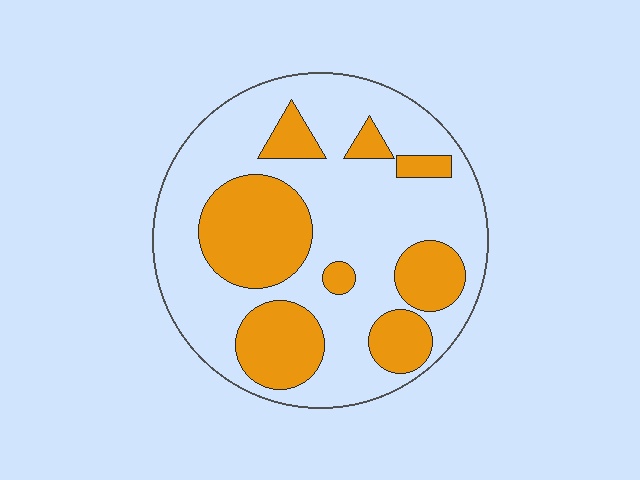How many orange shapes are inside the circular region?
8.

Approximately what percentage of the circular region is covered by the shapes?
Approximately 35%.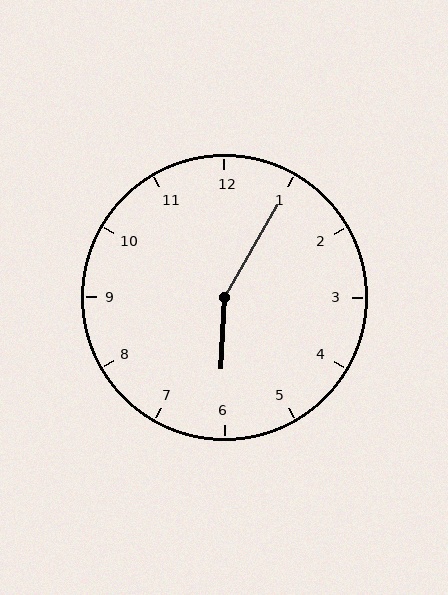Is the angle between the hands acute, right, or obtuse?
It is obtuse.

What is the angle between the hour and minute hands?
Approximately 152 degrees.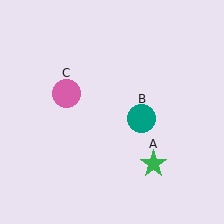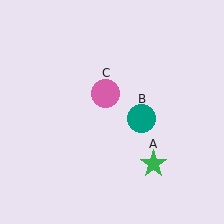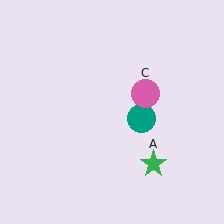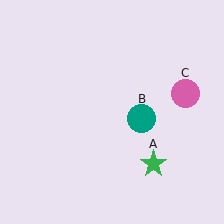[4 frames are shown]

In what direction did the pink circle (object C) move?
The pink circle (object C) moved right.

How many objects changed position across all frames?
1 object changed position: pink circle (object C).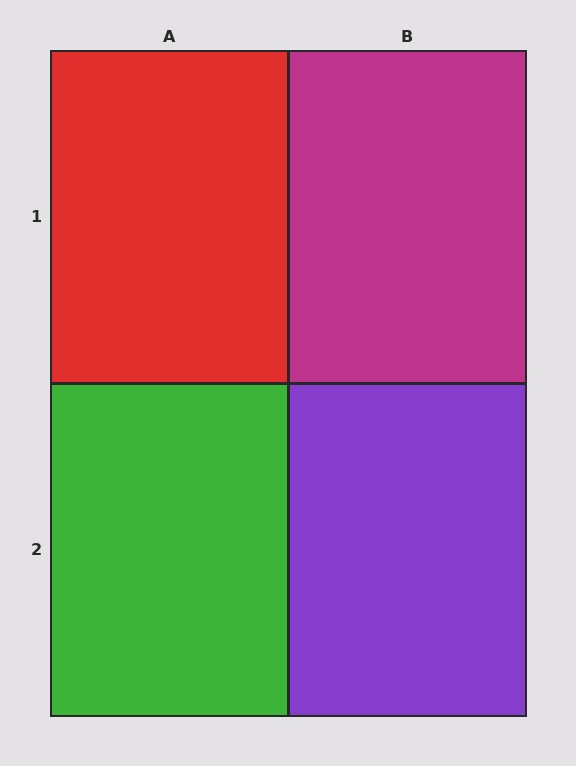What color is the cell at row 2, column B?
Purple.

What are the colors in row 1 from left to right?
Red, magenta.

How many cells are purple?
1 cell is purple.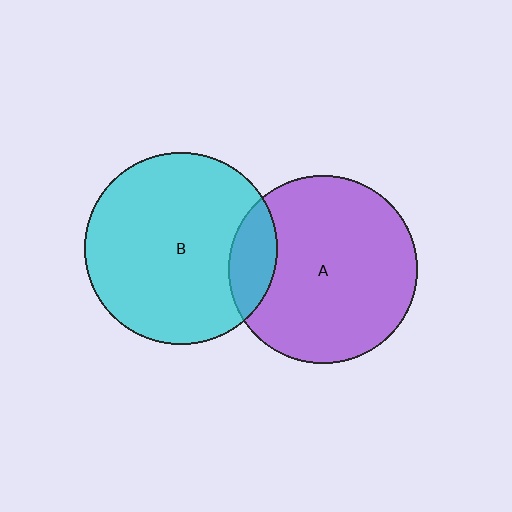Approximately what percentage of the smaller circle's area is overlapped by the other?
Approximately 15%.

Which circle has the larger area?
Circle B (cyan).